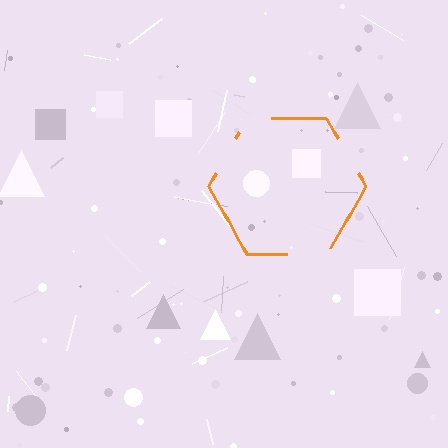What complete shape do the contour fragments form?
The contour fragments form a hexagon.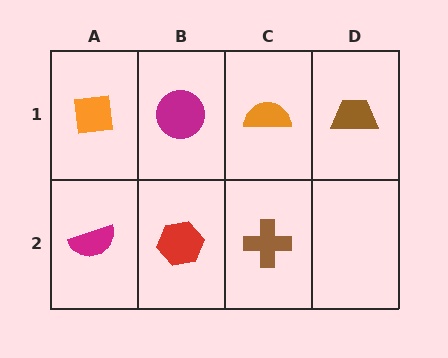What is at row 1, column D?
A brown trapezoid.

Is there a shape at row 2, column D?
No, that cell is empty.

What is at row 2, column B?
A red hexagon.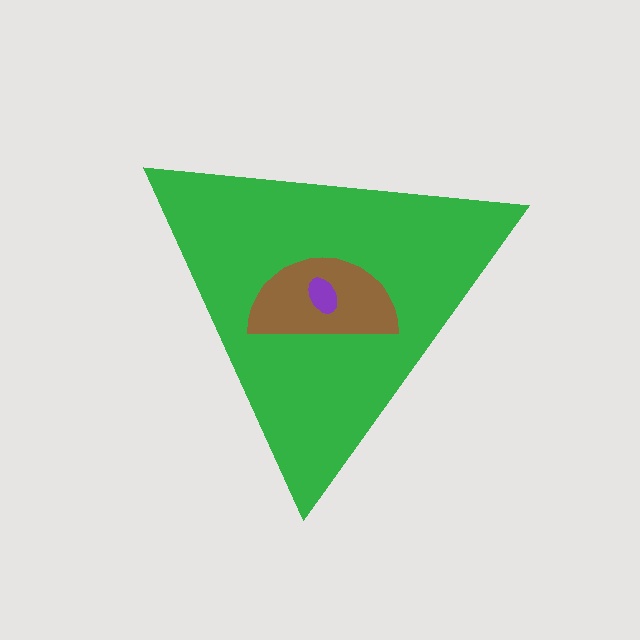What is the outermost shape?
The green triangle.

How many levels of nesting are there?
3.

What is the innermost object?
The purple ellipse.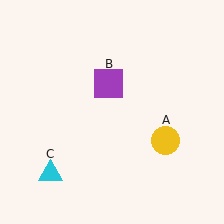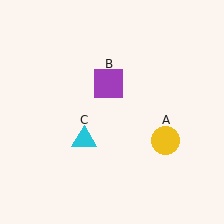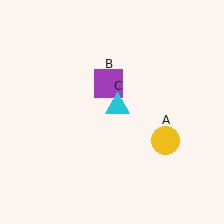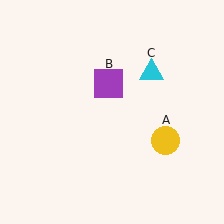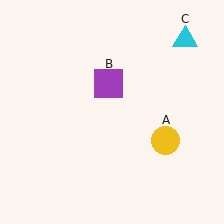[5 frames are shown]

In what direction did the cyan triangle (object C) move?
The cyan triangle (object C) moved up and to the right.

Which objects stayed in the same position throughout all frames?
Yellow circle (object A) and purple square (object B) remained stationary.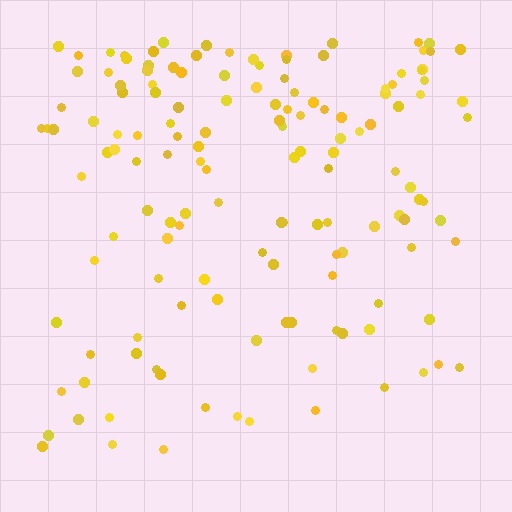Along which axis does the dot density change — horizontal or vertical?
Vertical.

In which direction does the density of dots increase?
From bottom to top, with the top side densest.